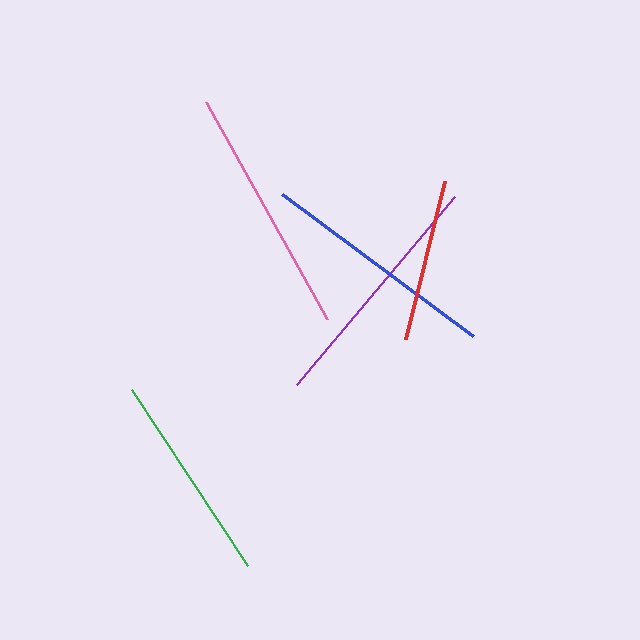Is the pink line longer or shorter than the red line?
The pink line is longer than the red line.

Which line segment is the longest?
The pink line is the longest at approximately 249 pixels.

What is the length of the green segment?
The green segment is approximately 210 pixels long.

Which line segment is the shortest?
The red line is the shortest at approximately 163 pixels.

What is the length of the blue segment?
The blue segment is approximately 238 pixels long.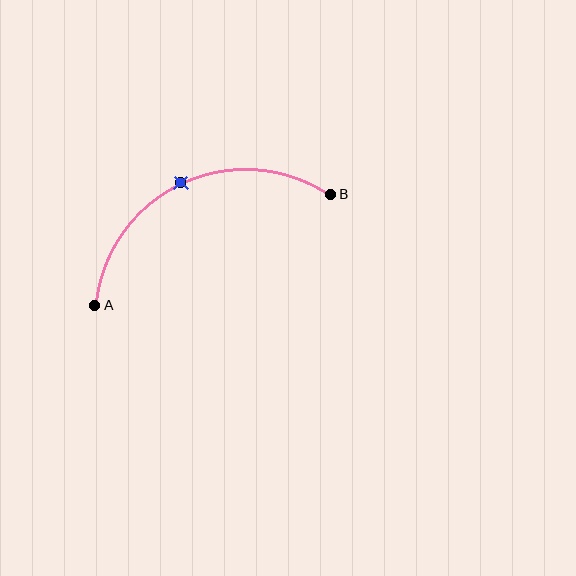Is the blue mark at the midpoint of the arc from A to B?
Yes. The blue mark lies on the arc at equal arc-length from both A and B — it is the arc midpoint.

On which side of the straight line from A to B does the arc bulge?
The arc bulges above the straight line connecting A and B.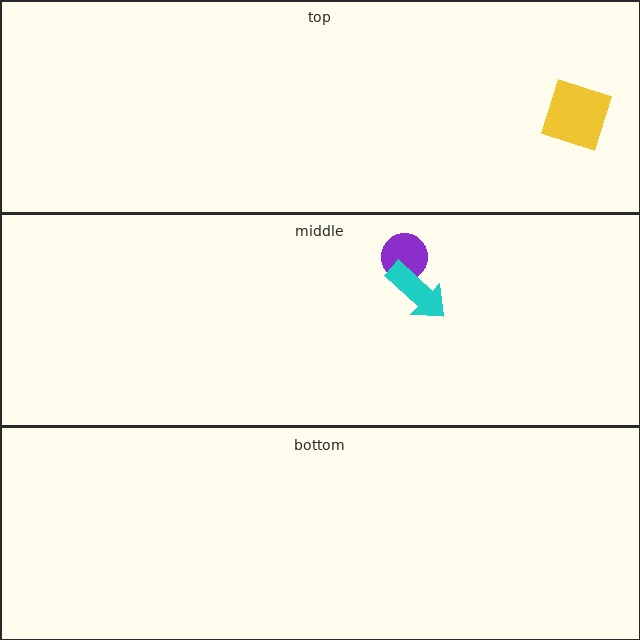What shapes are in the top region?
The yellow square.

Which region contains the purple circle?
The middle region.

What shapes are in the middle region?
The purple circle, the cyan arrow.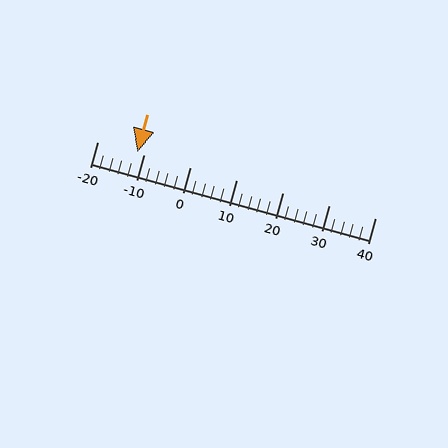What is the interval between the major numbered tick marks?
The major tick marks are spaced 10 units apart.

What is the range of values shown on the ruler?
The ruler shows values from -20 to 40.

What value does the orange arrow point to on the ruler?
The orange arrow points to approximately -11.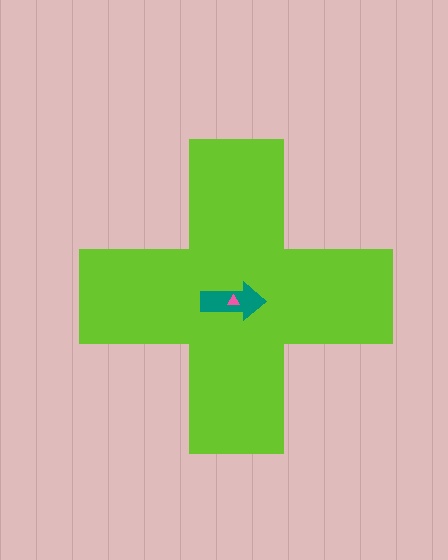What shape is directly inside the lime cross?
The teal arrow.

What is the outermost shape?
The lime cross.